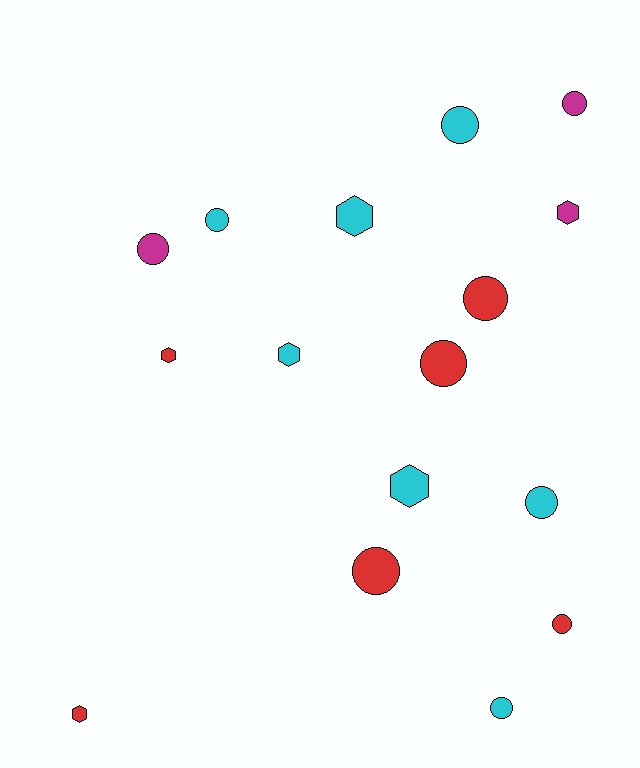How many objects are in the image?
There are 16 objects.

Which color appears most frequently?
Cyan, with 7 objects.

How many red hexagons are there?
There are 2 red hexagons.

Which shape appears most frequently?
Circle, with 10 objects.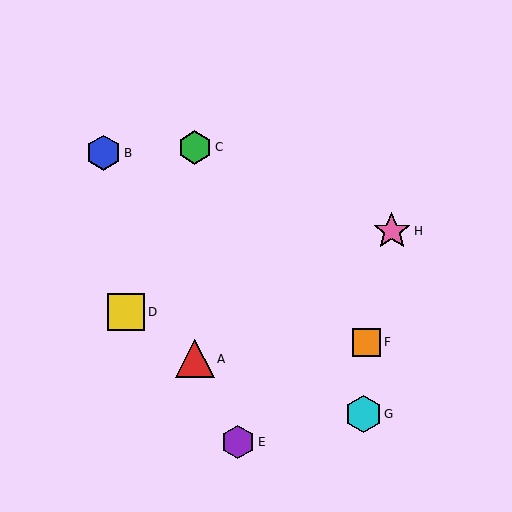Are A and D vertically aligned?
No, A is at x≈195 and D is at x≈126.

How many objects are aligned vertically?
2 objects (A, C) are aligned vertically.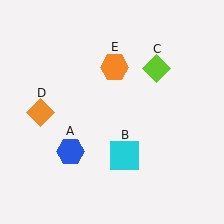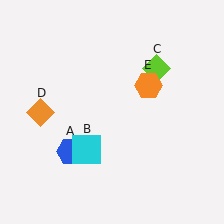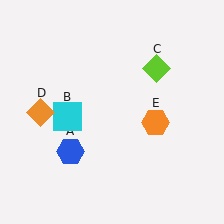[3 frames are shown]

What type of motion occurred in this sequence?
The cyan square (object B), orange hexagon (object E) rotated clockwise around the center of the scene.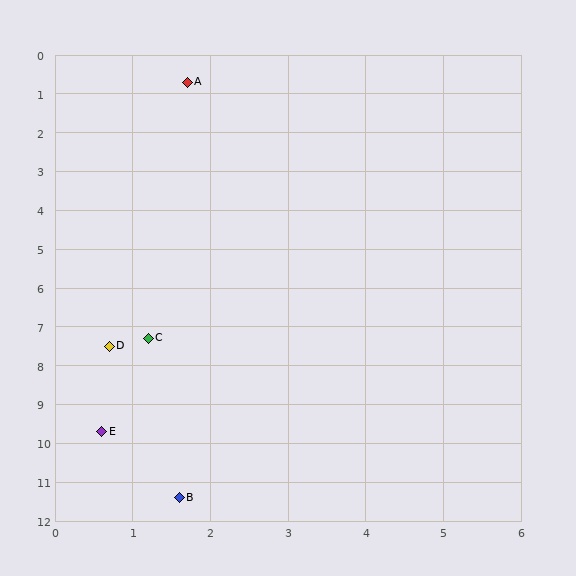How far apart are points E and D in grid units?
Points E and D are about 2.2 grid units apart.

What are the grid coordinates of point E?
Point E is at approximately (0.6, 9.7).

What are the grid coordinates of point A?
Point A is at approximately (1.7, 0.7).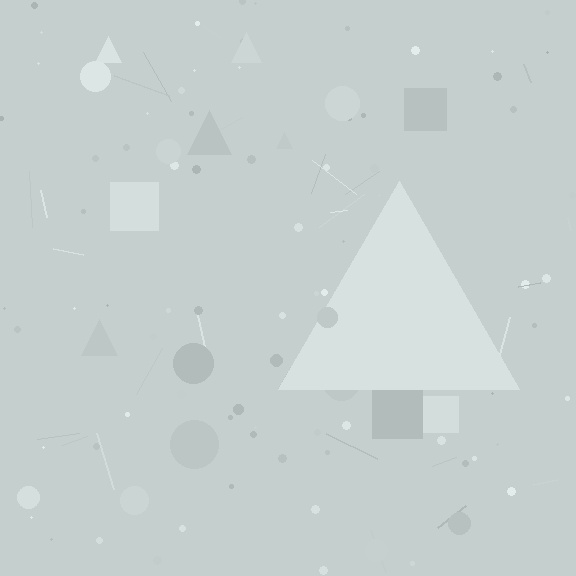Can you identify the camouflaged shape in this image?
The camouflaged shape is a triangle.